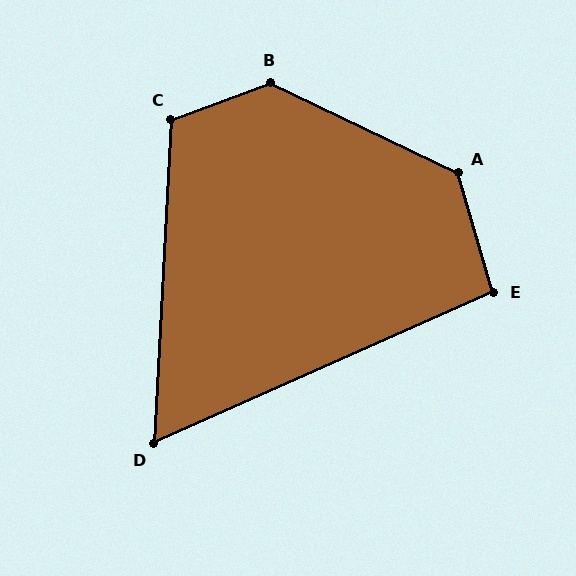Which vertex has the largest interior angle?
B, at approximately 135 degrees.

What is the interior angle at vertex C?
Approximately 113 degrees (obtuse).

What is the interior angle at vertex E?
Approximately 98 degrees (obtuse).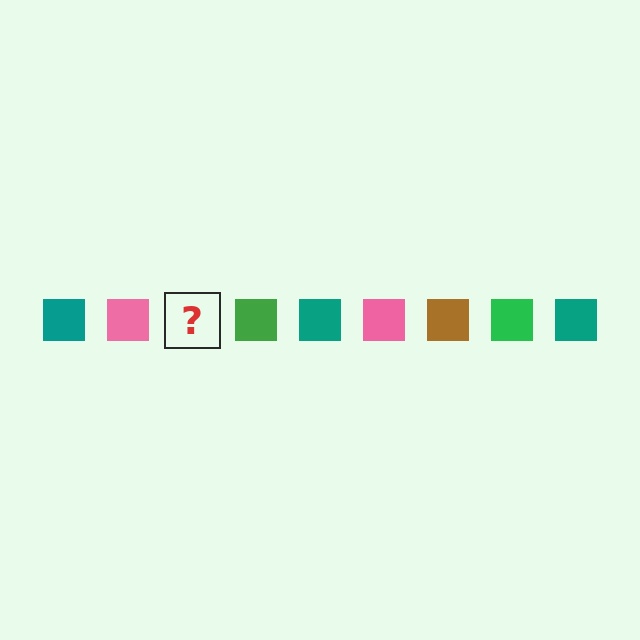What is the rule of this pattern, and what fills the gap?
The rule is that the pattern cycles through teal, pink, brown, green squares. The gap should be filled with a brown square.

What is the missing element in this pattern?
The missing element is a brown square.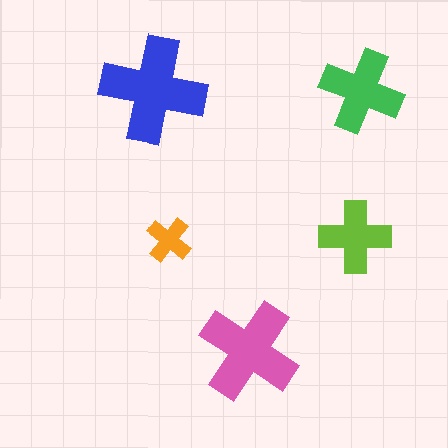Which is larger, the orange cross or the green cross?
The green one.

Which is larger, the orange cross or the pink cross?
The pink one.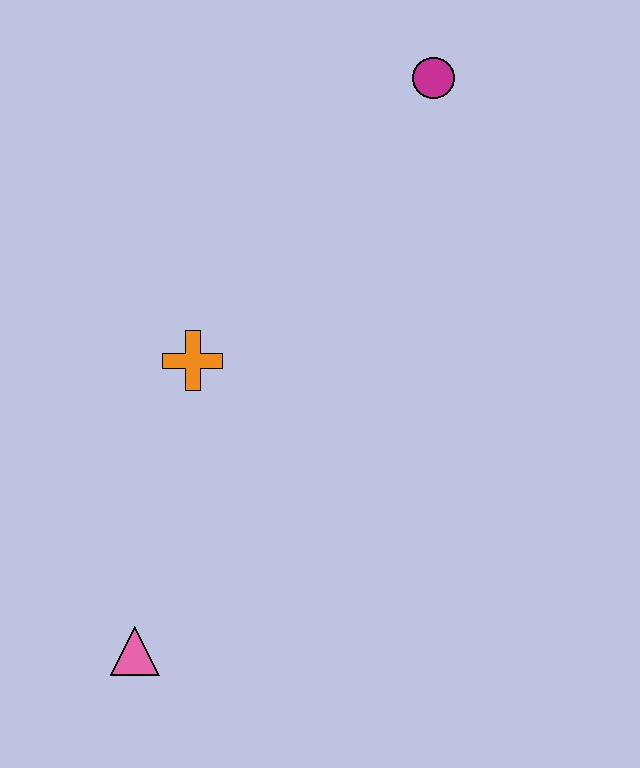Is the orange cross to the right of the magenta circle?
No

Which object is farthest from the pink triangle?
The magenta circle is farthest from the pink triangle.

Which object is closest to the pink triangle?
The orange cross is closest to the pink triangle.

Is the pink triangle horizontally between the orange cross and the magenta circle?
No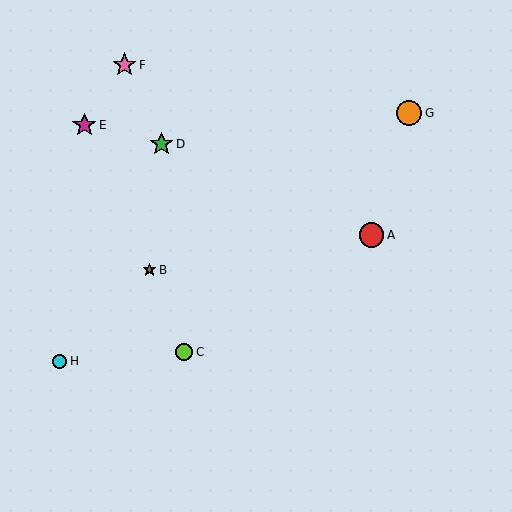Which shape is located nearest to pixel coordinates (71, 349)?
The cyan circle (labeled H) at (60, 361) is nearest to that location.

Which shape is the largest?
The orange circle (labeled G) is the largest.